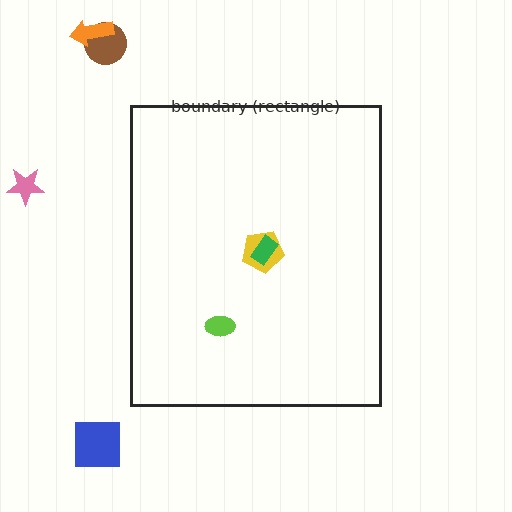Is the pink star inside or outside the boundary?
Outside.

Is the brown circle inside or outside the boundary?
Outside.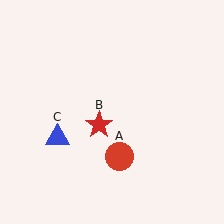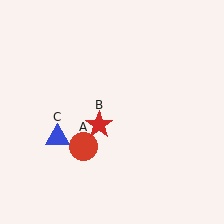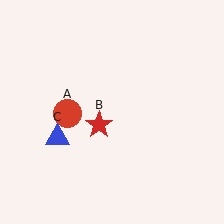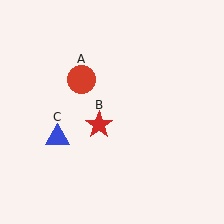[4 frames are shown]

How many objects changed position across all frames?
1 object changed position: red circle (object A).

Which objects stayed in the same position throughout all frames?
Red star (object B) and blue triangle (object C) remained stationary.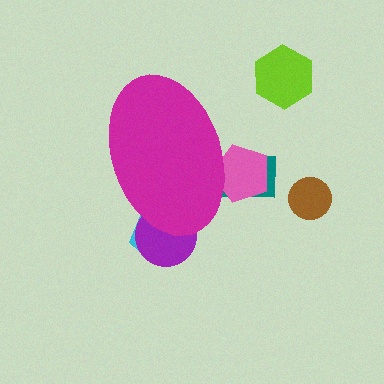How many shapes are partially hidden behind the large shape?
4 shapes are partially hidden.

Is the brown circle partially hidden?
No, the brown circle is fully visible.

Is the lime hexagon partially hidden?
No, the lime hexagon is fully visible.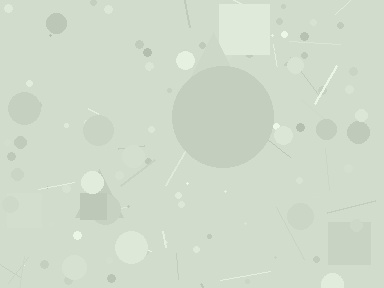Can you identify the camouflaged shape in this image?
The camouflaged shape is a circle.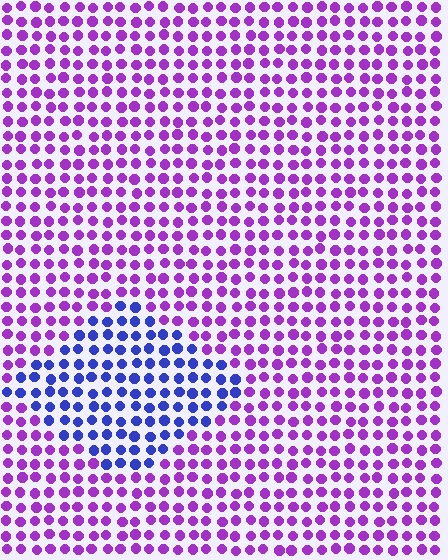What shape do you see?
I see a diamond.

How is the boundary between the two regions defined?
The boundary is defined purely by a slight shift in hue (about 51 degrees). Spacing, size, and orientation are identical on both sides.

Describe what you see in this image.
The image is filled with small purple elements in a uniform arrangement. A diamond-shaped region is visible where the elements are tinted to a slightly different hue, forming a subtle color boundary.